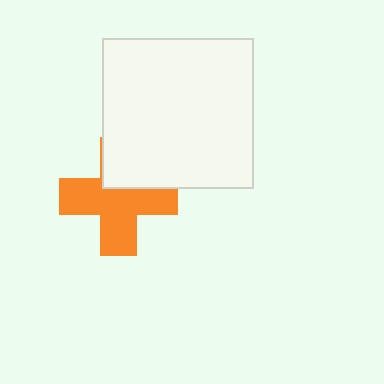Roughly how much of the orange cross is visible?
Most of it is visible (roughly 69%).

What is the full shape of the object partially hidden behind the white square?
The partially hidden object is an orange cross.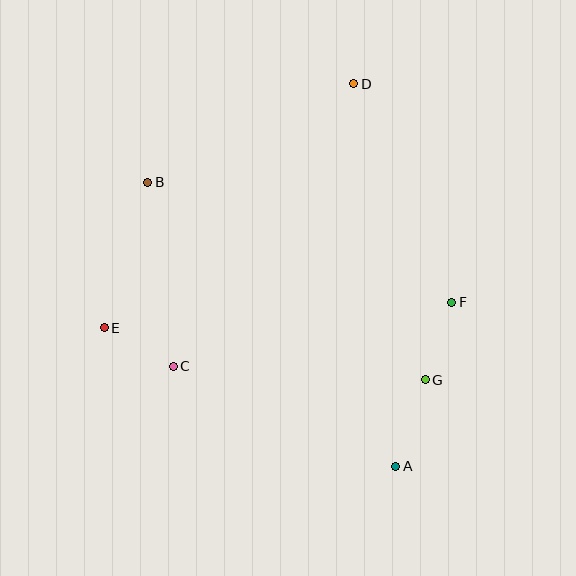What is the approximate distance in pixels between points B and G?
The distance between B and G is approximately 341 pixels.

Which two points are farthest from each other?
Points A and D are farthest from each other.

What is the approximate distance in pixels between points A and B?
The distance between A and B is approximately 377 pixels.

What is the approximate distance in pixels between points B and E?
The distance between B and E is approximately 152 pixels.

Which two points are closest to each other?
Points C and E are closest to each other.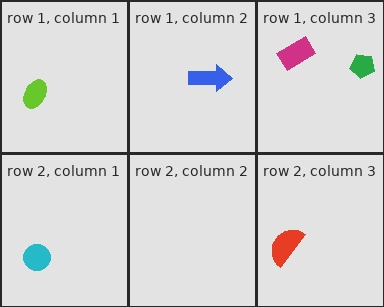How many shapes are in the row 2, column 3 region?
1.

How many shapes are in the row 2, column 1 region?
1.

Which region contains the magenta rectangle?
The row 1, column 3 region.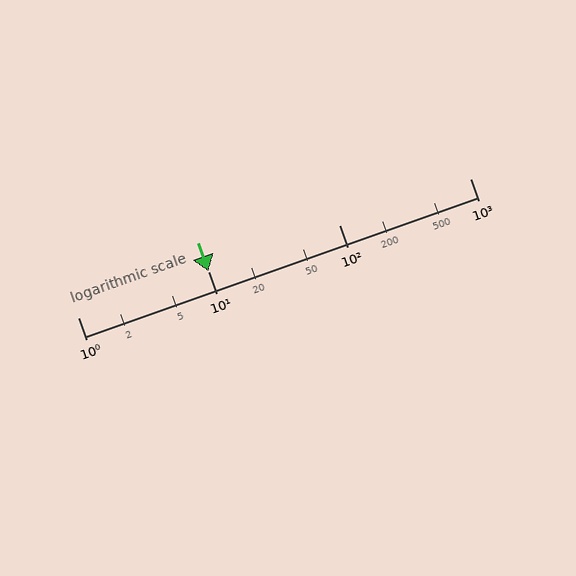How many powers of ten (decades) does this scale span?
The scale spans 3 decades, from 1 to 1000.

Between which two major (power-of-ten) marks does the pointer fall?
The pointer is between 10 and 100.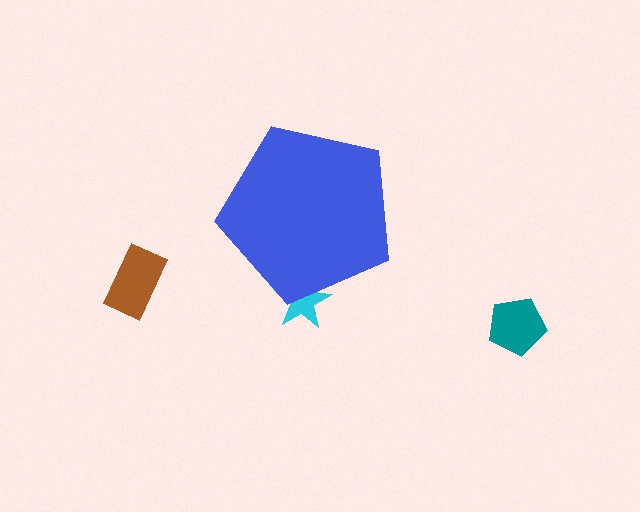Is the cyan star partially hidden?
Yes, the cyan star is partially hidden behind the blue pentagon.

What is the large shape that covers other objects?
A blue pentagon.